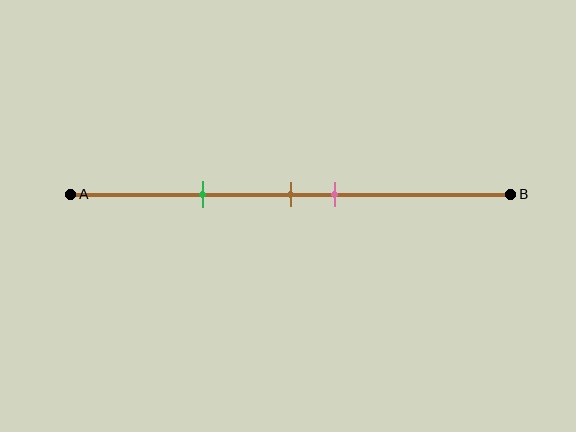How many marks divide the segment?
There are 3 marks dividing the segment.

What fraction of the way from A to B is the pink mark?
The pink mark is approximately 60% (0.6) of the way from A to B.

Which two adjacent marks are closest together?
The brown and pink marks are the closest adjacent pair.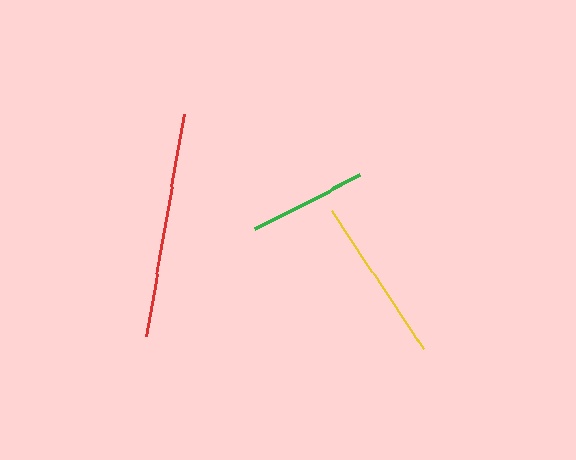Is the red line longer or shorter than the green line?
The red line is longer than the green line.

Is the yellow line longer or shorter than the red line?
The red line is longer than the yellow line.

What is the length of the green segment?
The green segment is approximately 119 pixels long.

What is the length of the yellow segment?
The yellow segment is approximately 166 pixels long.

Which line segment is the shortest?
The green line is the shortest at approximately 119 pixels.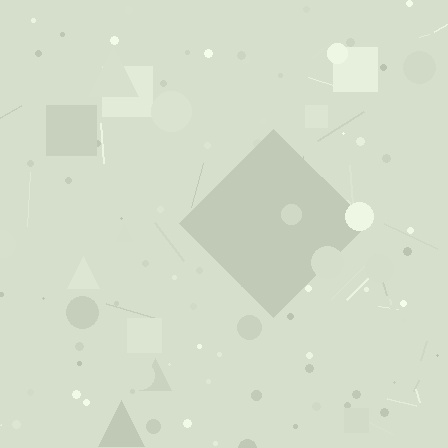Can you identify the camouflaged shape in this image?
The camouflaged shape is a diamond.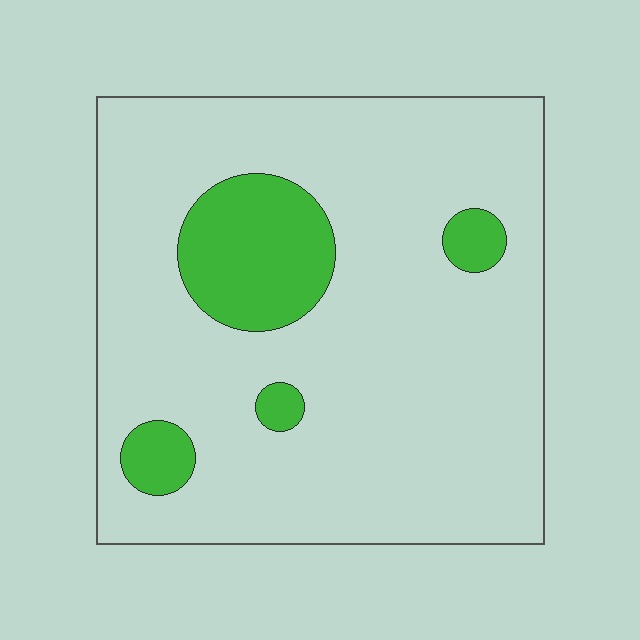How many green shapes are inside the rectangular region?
4.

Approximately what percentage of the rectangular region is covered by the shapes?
Approximately 15%.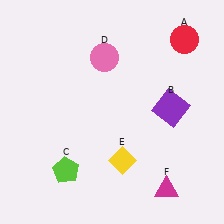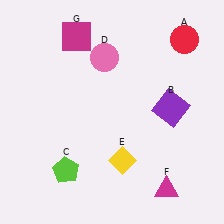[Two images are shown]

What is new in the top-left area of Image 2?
A magenta square (G) was added in the top-left area of Image 2.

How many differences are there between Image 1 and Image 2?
There is 1 difference between the two images.